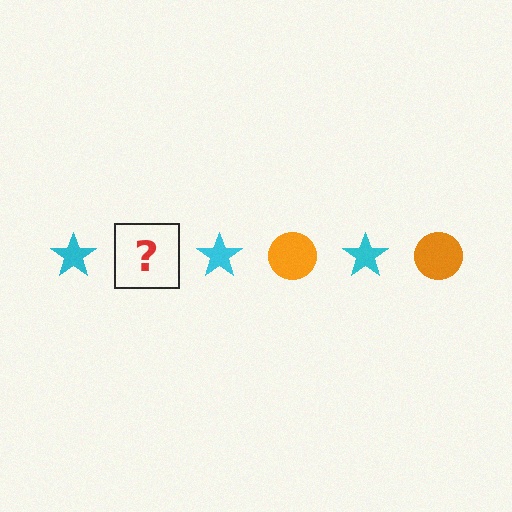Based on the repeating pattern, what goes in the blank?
The blank should be an orange circle.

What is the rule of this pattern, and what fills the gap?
The rule is that the pattern alternates between cyan star and orange circle. The gap should be filled with an orange circle.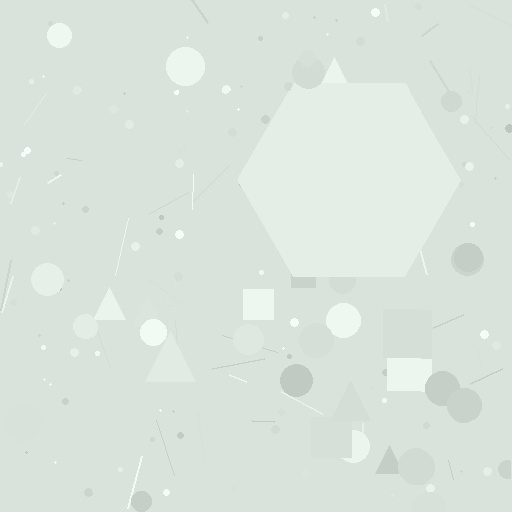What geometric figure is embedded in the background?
A hexagon is embedded in the background.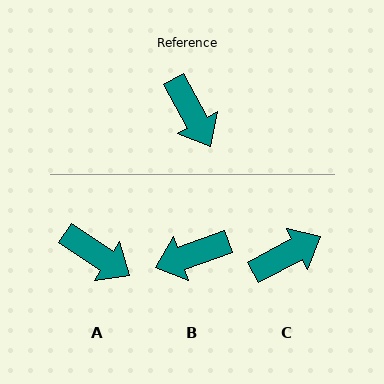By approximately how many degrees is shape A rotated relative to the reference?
Approximately 28 degrees counter-clockwise.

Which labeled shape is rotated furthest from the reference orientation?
B, about 99 degrees away.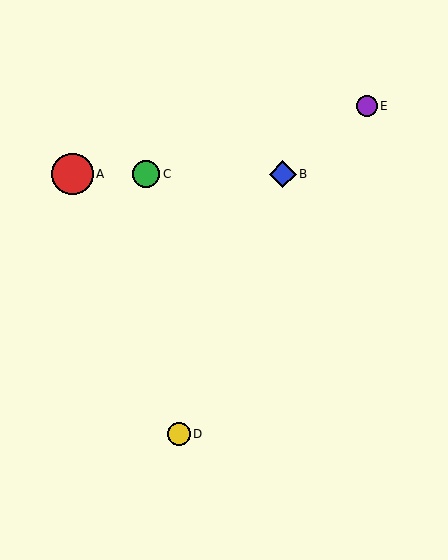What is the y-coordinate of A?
Object A is at y≈174.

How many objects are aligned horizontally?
3 objects (A, B, C) are aligned horizontally.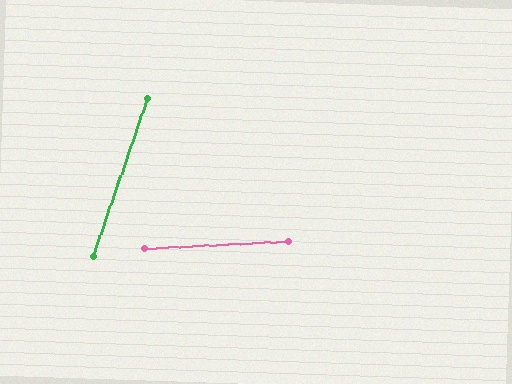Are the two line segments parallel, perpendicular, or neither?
Neither parallel nor perpendicular — they differ by about 68°.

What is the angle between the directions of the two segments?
Approximately 68 degrees.